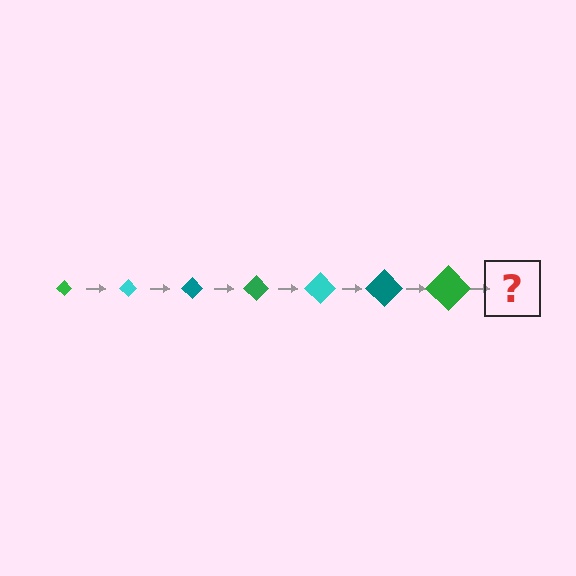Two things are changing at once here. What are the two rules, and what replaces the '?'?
The two rules are that the diamond grows larger each step and the color cycles through green, cyan, and teal. The '?' should be a cyan diamond, larger than the previous one.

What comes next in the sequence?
The next element should be a cyan diamond, larger than the previous one.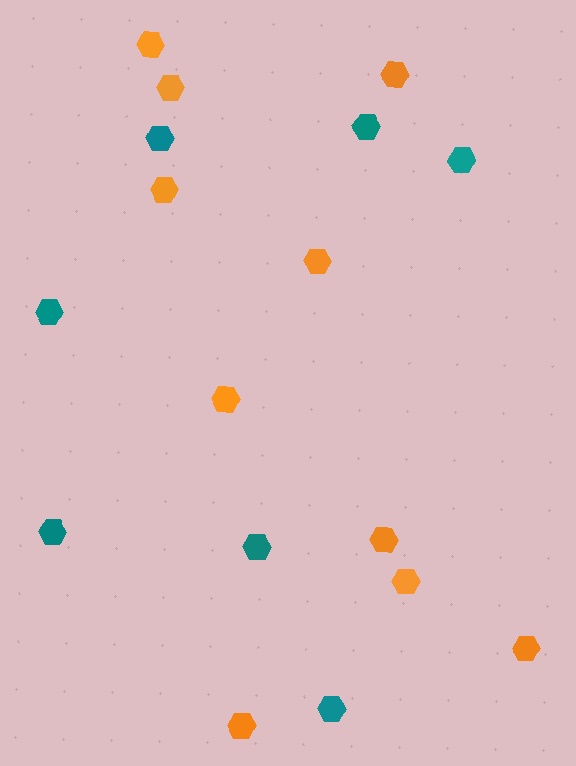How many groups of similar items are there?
There are 2 groups: one group of teal hexagons (7) and one group of orange hexagons (10).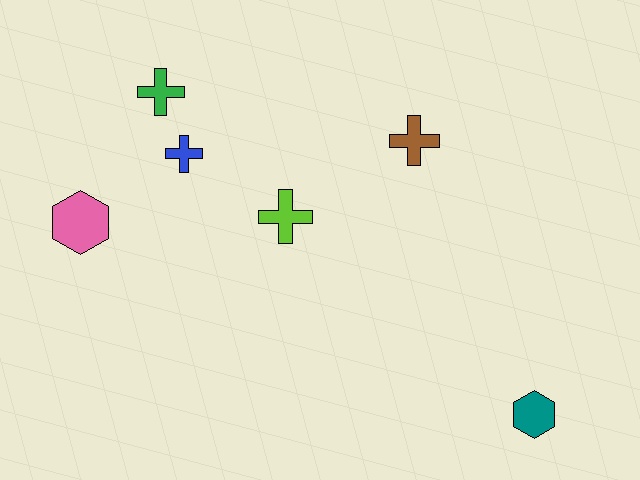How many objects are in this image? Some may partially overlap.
There are 6 objects.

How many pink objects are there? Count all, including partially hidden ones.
There is 1 pink object.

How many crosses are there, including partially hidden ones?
There are 4 crosses.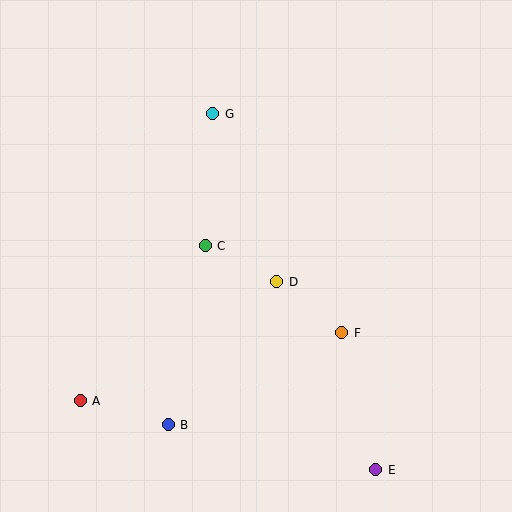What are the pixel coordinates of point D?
Point D is at (277, 282).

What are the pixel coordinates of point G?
Point G is at (213, 114).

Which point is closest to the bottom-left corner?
Point A is closest to the bottom-left corner.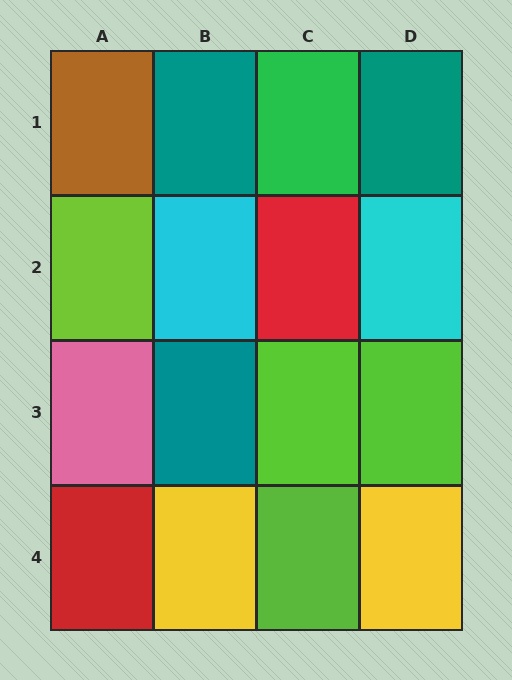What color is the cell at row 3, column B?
Teal.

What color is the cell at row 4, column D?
Yellow.